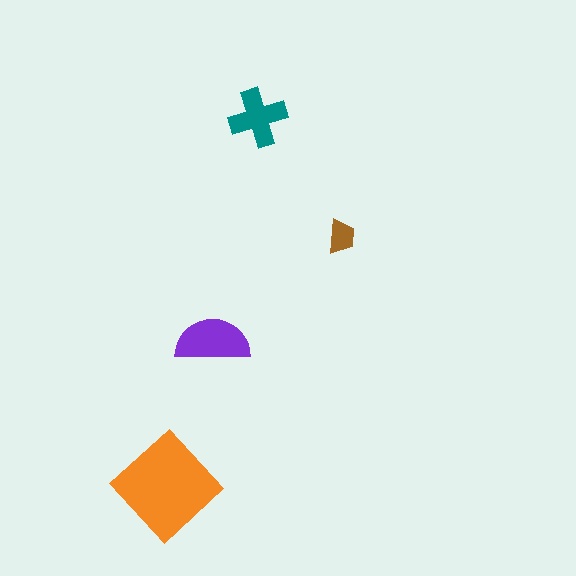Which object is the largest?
The orange diamond.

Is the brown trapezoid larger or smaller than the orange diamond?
Smaller.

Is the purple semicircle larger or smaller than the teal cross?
Larger.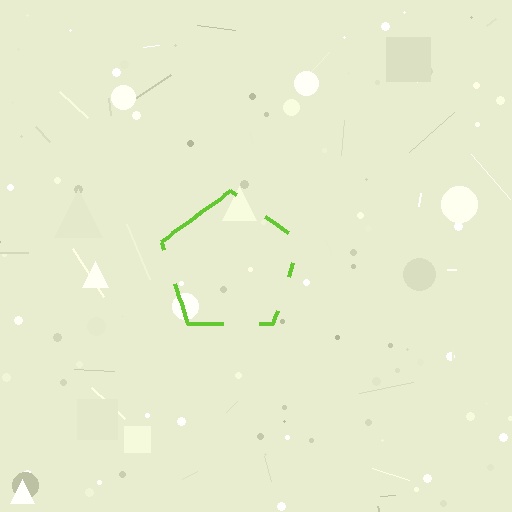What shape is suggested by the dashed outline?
The dashed outline suggests a pentagon.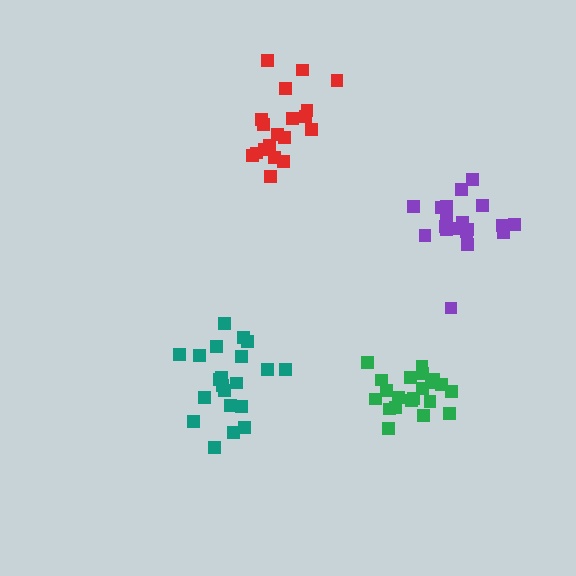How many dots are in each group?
Group 1: 19 dots, Group 2: 19 dots, Group 3: 21 dots, Group 4: 21 dots (80 total).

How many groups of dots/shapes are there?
There are 4 groups.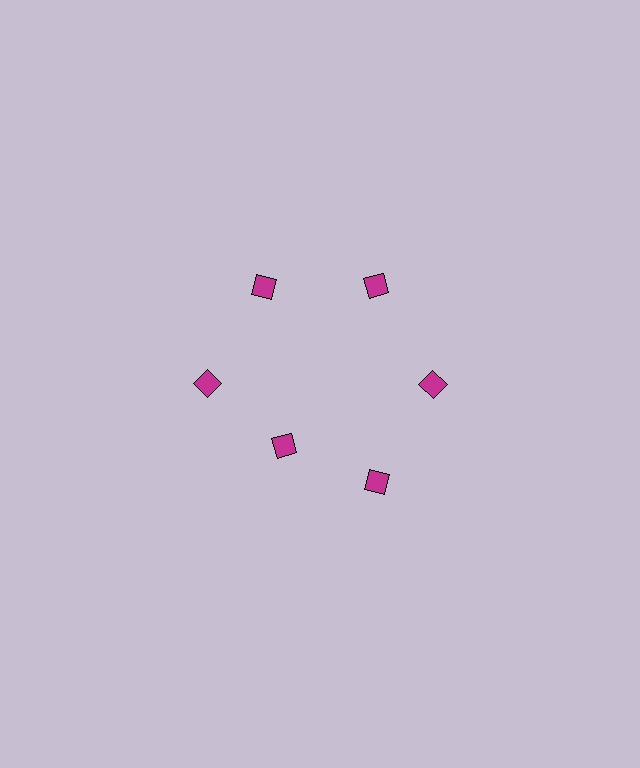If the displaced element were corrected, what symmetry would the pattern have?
It would have 6-fold rotational symmetry — the pattern would map onto itself every 60 degrees.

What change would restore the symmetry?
The symmetry would be restored by moving it outward, back onto the ring so that all 6 diamonds sit at equal angles and equal distance from the center.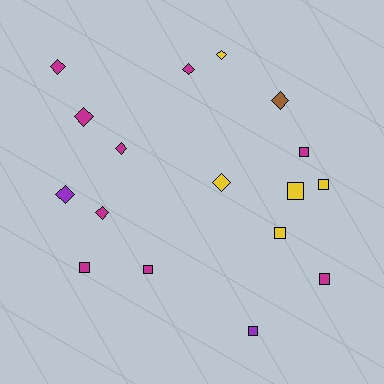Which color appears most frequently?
Magenta, with 9 objects.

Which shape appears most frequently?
Diamond, with 9 objects.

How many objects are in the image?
There are 17 objects.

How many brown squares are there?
There are no brown squares.